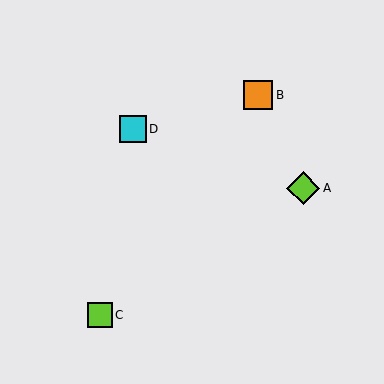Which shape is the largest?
The lime diamond (labeled A) is the largest.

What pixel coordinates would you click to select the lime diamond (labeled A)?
Click at (303, 188) to select the lime diamond A.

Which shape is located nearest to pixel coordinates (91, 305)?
The lime square (labeled C) at (100, 315) is nearest to that location.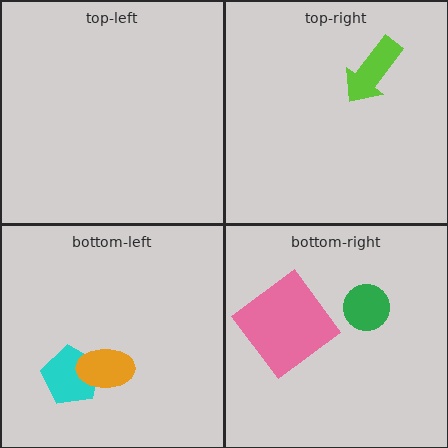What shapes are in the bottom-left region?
The cyan pentagon, the orange ellipse.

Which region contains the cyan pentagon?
The bottom-left region.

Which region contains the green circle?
The bottom-right region.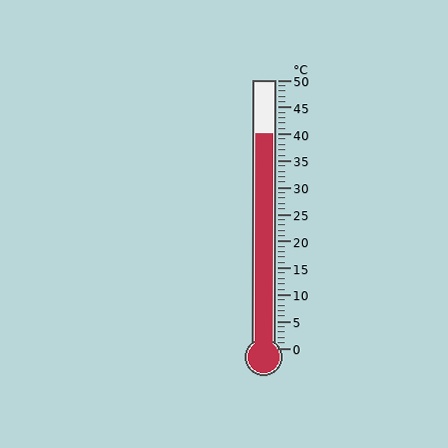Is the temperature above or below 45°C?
The temperature is below 45°C.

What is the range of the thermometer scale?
The thermometer scale ranges from 0°C to 50°C.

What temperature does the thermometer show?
The thermometer shows approximately 40°C.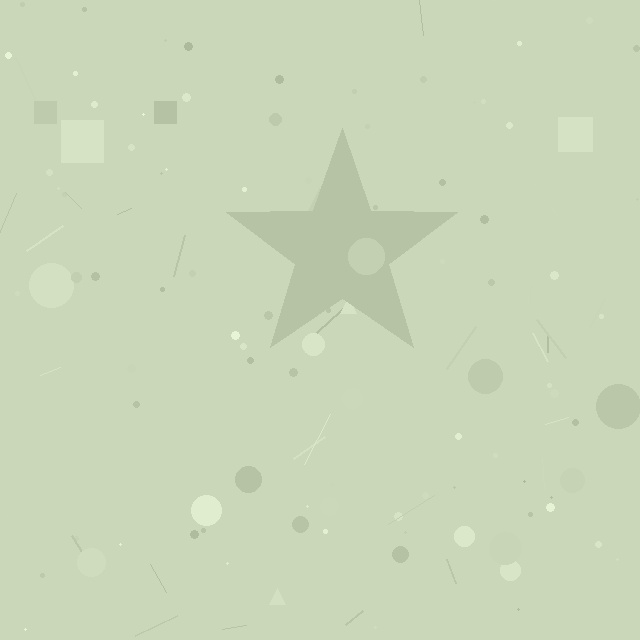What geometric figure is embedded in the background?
A star is embedded in the background.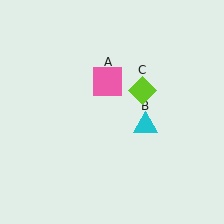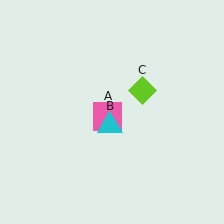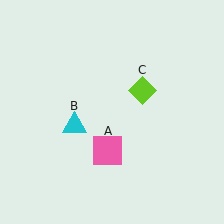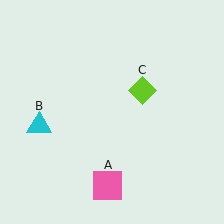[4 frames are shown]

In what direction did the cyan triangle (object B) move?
The cyan triangle (object B) moved left.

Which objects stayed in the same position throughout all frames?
Lime diamond (object C) remained stationary.